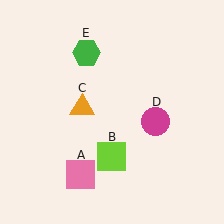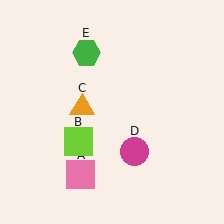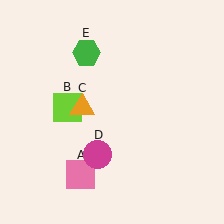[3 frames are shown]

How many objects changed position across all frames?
2 objects changed position: lime square (object B), magenta circle (object D).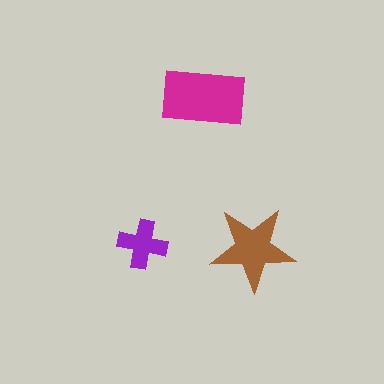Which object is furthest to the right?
The brown star is rightmost.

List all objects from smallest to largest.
The purple cross, the brown star, the magenta rectangle.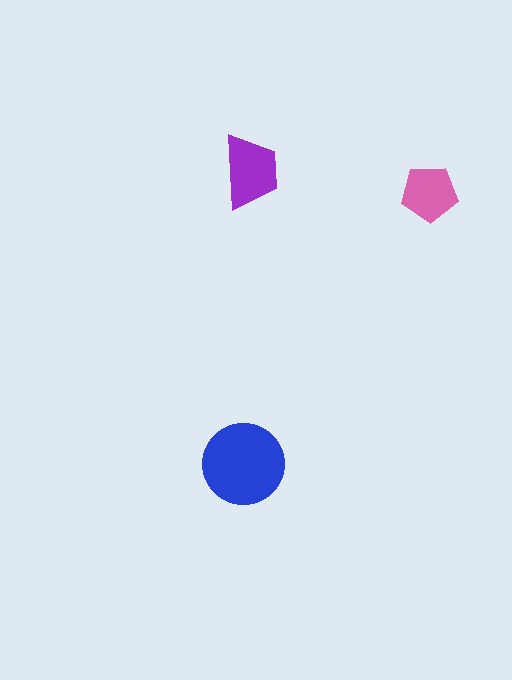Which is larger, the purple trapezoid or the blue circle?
The blue circle.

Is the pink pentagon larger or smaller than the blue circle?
Smaller.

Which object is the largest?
The blue circle.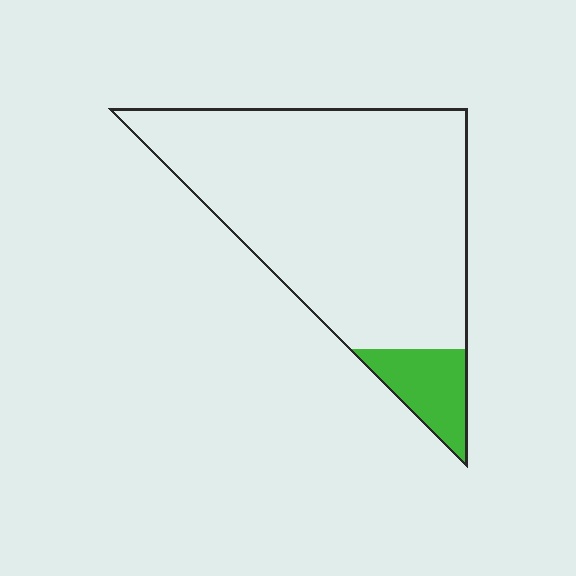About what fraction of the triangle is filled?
About one tenth (1/10).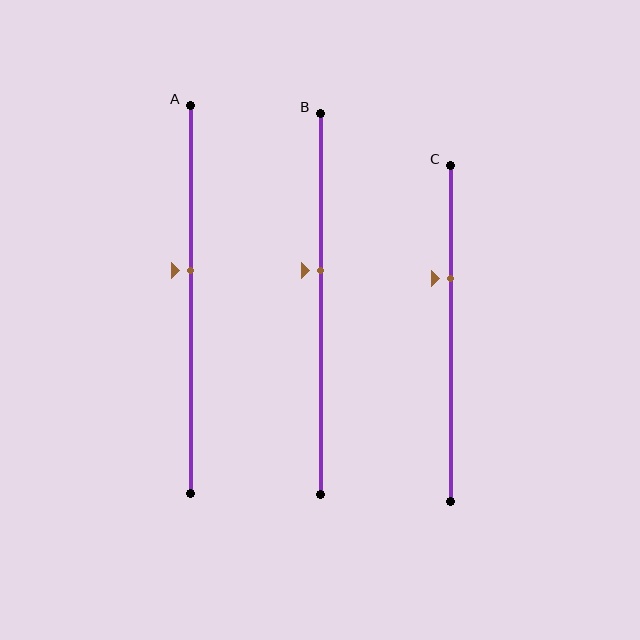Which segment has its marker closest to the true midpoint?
Segment A has its marker closest to the true midpoint.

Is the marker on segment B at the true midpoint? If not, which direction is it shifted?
No, the marker on segment B is shifted upward by about 9% of the segment length.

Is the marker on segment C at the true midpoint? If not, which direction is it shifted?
No, the marker on segment C is shifted upward by about 16% of the segment length.